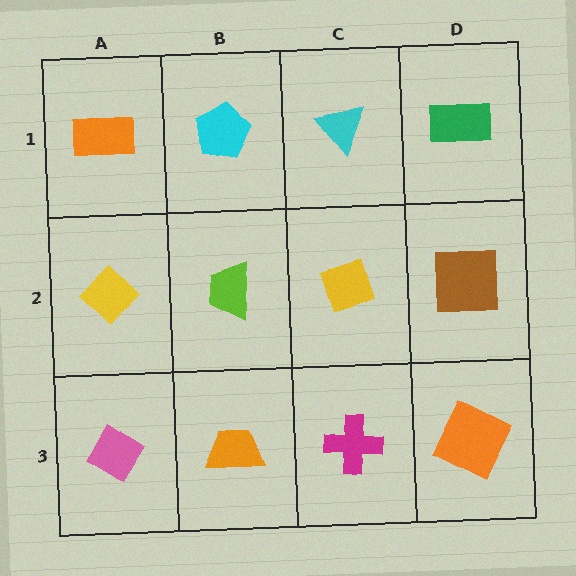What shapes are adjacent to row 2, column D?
A green rectangle (row 1, column D), an orange square (row 3, column D), a yellow diamond (row 2, column C).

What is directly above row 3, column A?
A yellow diamond.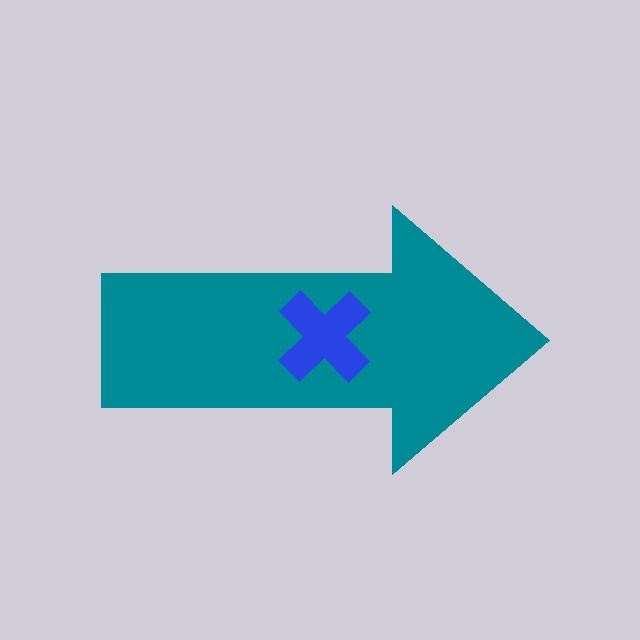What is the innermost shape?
The blue cross.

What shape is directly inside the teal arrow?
The blue cross.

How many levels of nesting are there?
2.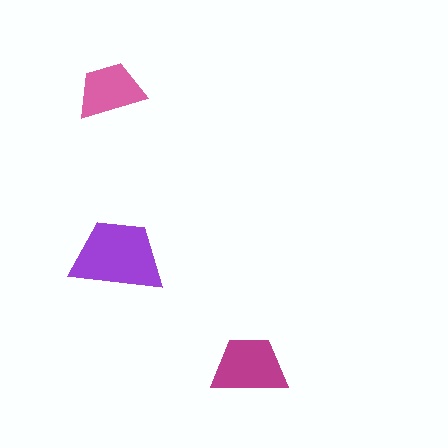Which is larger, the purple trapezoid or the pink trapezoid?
The purple one.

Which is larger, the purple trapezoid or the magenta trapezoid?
The purple one.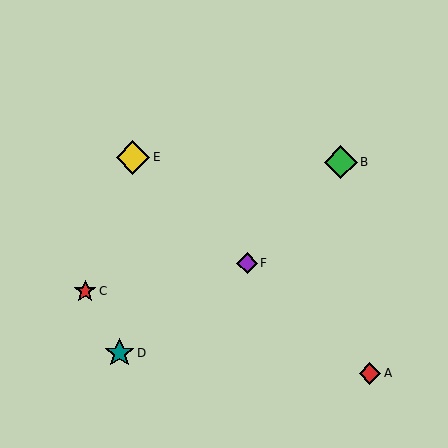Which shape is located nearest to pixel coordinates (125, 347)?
The teal star (labeled D) at (119, 353) is nearest to that location.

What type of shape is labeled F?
Shape F is a purple diamond.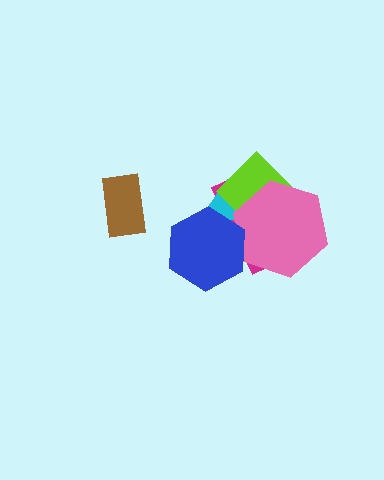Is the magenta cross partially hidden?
Yes, it is partially covered by another shape.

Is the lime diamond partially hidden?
Yes, it is partially covered by another shape.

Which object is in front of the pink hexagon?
The blue hexagon is in front of the pink hexagon.